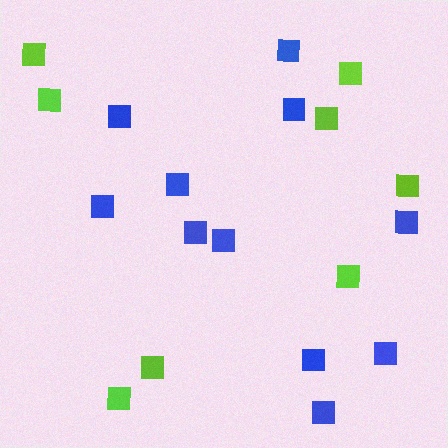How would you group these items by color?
There are 2 groups: one group of blue squares (11) and one group of lime squares (8).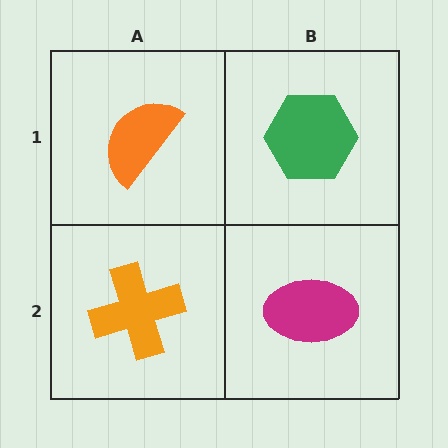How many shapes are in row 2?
2 shapes.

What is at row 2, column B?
A magenta ellipse.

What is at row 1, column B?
A green hexagon.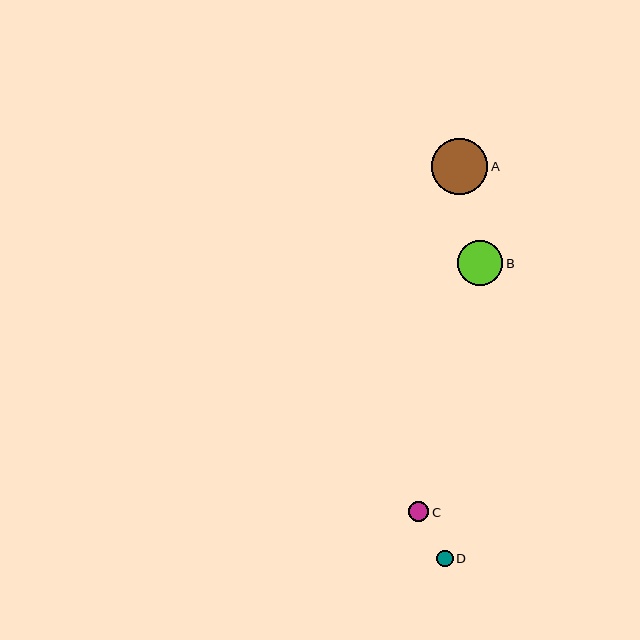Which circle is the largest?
Circle A is the largest with a size of approximately 56 pixels.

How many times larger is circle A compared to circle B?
Circle A is approximately 1.2 times the size of circle B.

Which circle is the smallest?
Circle D is the smallest with a size of approximately 17 pixels.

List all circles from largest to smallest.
From largest to smallest: A, B, C, D.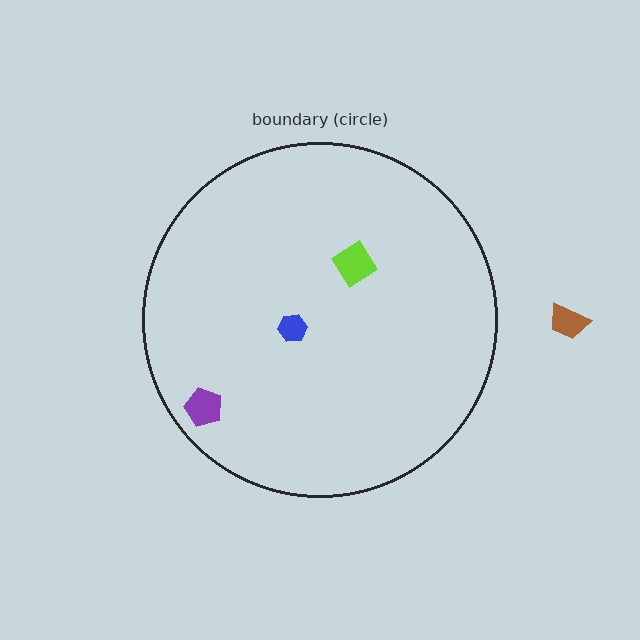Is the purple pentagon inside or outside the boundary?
Inside.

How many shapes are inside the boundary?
3 inside, 1 outside.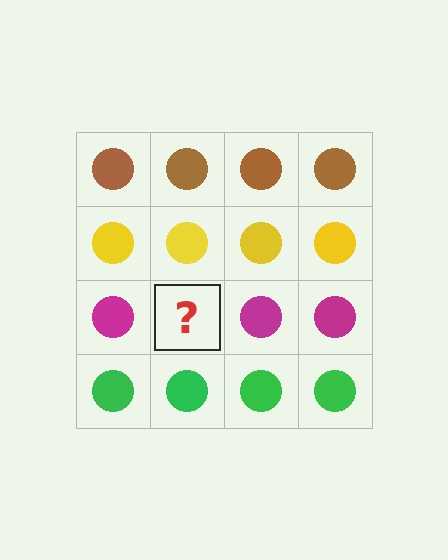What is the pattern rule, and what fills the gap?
The rule is that each row has a consistent color. The gap should be filled with a magenta circle.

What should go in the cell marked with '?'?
The missing cell should contain a magenta circle.